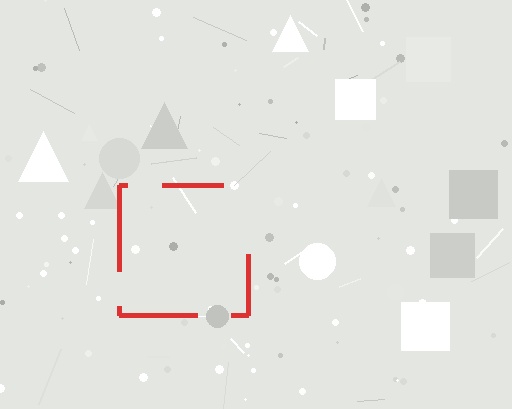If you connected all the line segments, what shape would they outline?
They would outline a square.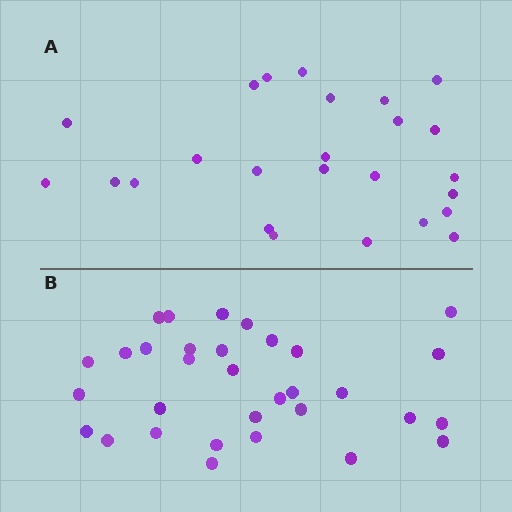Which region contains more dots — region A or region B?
Region B (the bottom region) has more dots.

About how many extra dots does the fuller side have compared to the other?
Region B has roughly 8 or so more dots than region A.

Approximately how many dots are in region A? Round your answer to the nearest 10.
About 20 dots. (The exact count is 25, which rounds to 20.)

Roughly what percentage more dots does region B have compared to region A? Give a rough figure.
About 30% more.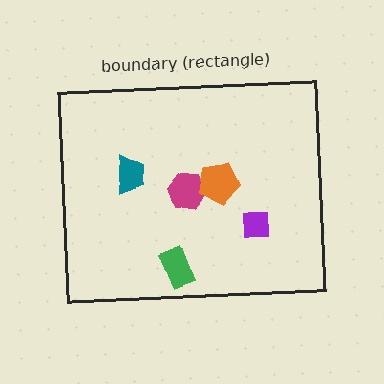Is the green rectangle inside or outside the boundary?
Inside.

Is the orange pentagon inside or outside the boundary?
Inside.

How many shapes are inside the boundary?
5 inside, 0 outside.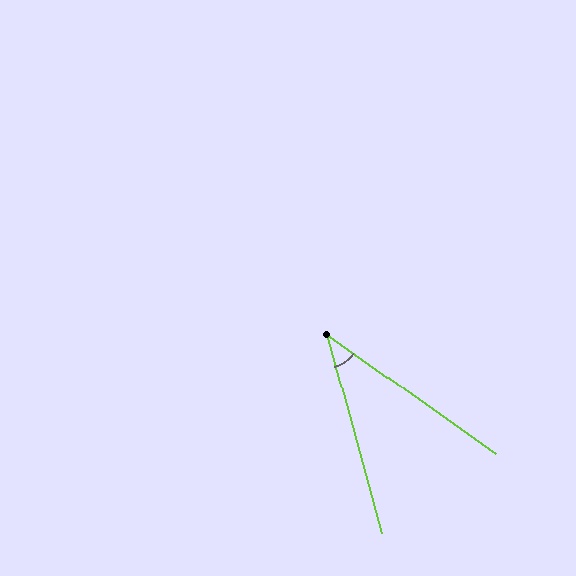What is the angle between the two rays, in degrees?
Approximately 39 degrees.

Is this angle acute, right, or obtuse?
It is acute.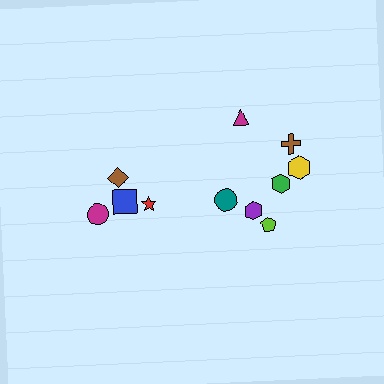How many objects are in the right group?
There are 7 objects.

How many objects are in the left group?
There are 4 objects.